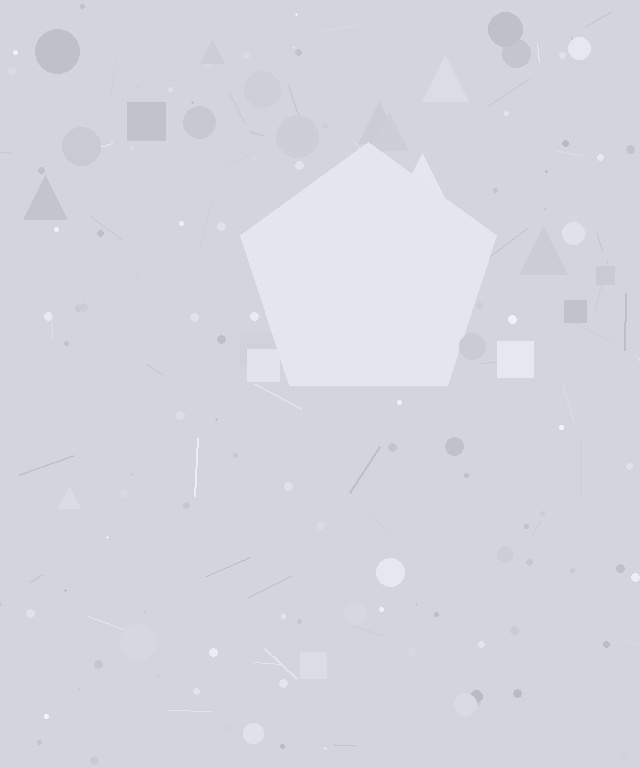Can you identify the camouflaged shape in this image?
The camouflaged shape is a pentagon.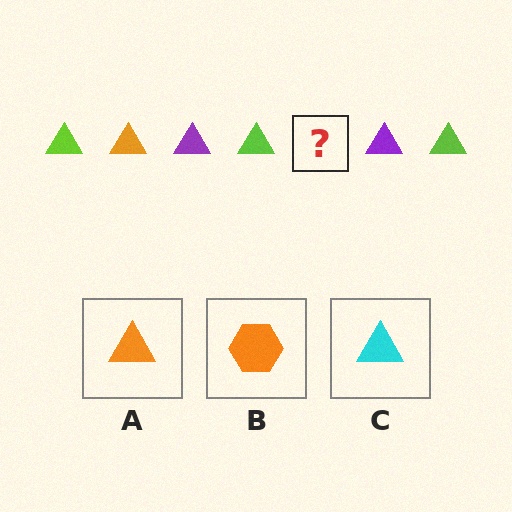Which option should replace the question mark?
Option A.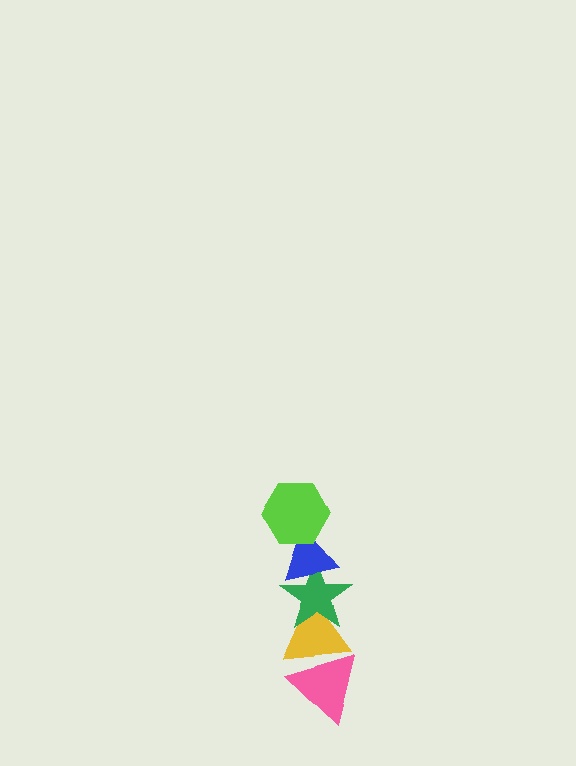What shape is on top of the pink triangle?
The yellow triangle is on top of the pink triangle.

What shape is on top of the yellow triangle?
The green star is on top of the yellow triangle.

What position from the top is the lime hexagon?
The lime hexagon is 1st from the top.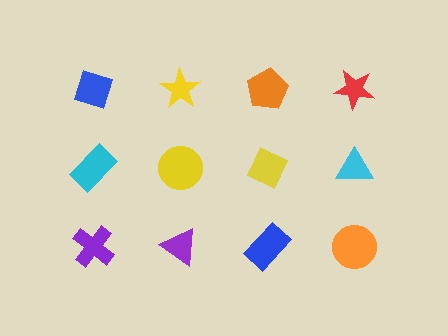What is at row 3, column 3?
A blue rectangle.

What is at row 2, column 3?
A yellow diamond.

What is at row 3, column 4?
An orange circle.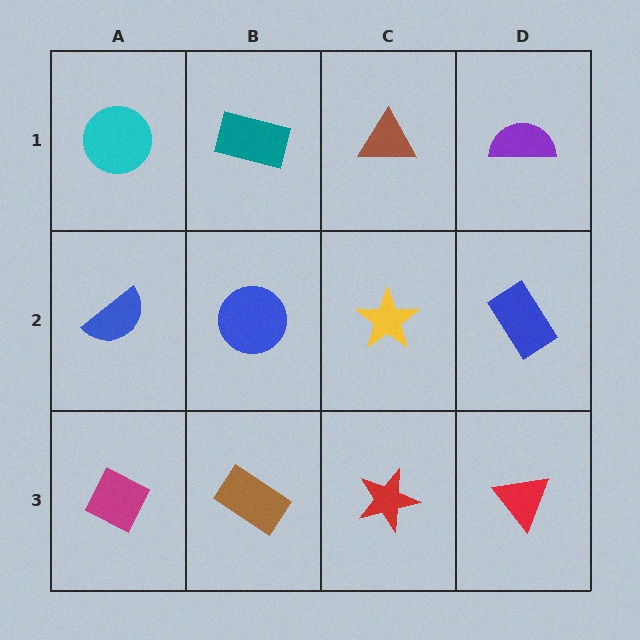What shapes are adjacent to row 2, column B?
A teal rectangle (row 1, column B), a brown rectangle (row 3, column B), a blue semicircle (row 2, column A), a yellow star (row 2, column C).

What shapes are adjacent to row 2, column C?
A brown triangle (row 1, column C), a red star (row 3, column C), a blue circle (row 2, column B), a blue rectangle (row 2, column D).